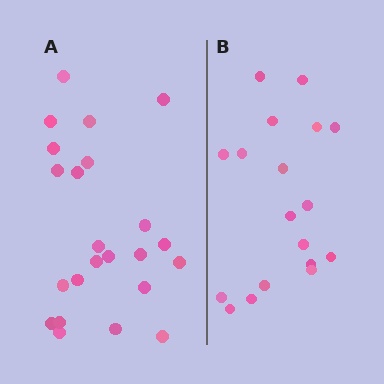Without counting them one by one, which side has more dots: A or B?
Region A (the left region) has more dots.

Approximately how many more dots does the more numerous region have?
Region A has about 5 more dots than region B.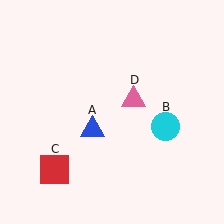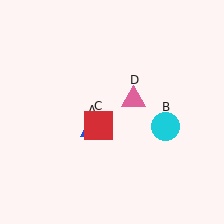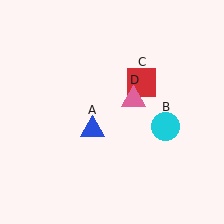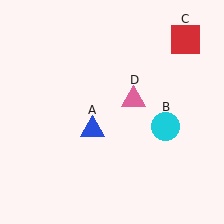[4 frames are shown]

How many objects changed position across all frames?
1 object changed position: red square (object C).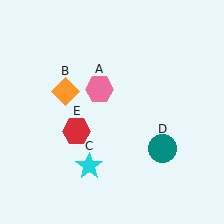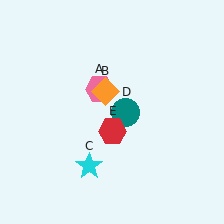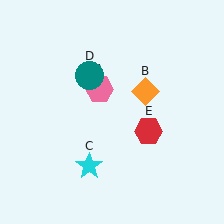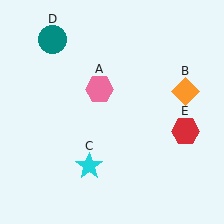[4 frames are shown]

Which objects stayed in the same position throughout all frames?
Pink hexagon (object A) and cyan star (object C) remained stationary.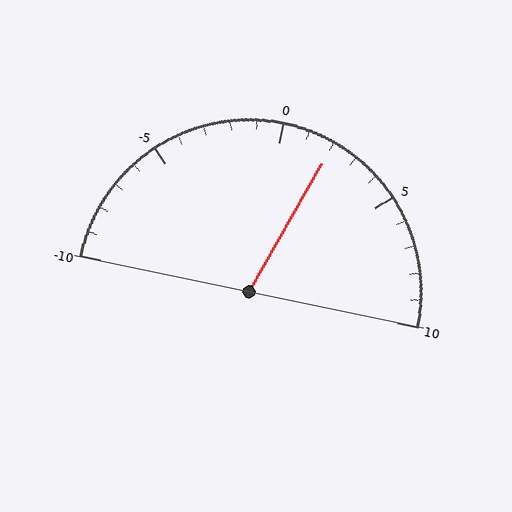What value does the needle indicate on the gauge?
The needle indicates approximately 2.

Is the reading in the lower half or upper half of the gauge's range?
The reading is in the upper half of the range (-10 to 10).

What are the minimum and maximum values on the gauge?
The gauge ranges from -10 to 10.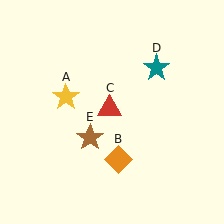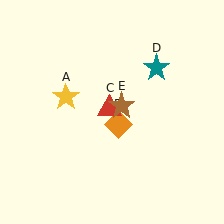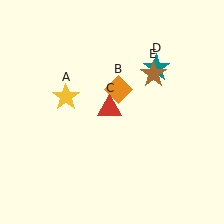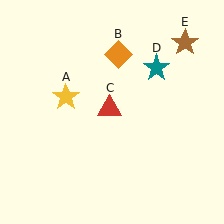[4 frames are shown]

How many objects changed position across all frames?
2 objects changed position: orange diamond (object B), brown star (object E).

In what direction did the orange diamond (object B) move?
The orange diamond (object B) moved up.